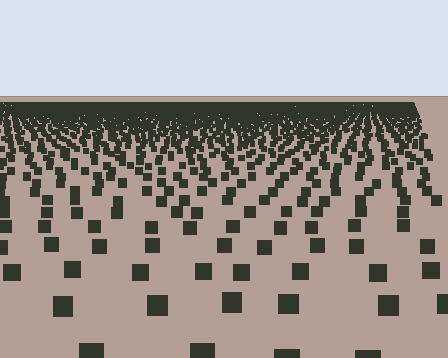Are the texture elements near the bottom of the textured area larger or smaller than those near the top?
Larger. Near the bottom, elements are closer to the viewer and appear at a bigger on-screen size.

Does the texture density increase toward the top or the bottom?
Density increases toward the top.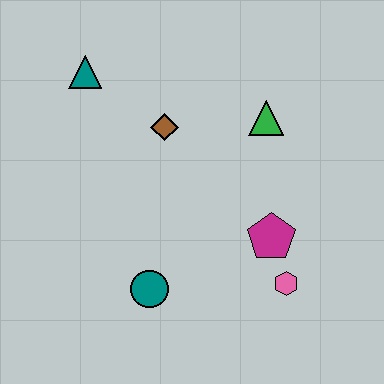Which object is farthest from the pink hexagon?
The teal triangle is farthest from the pink hexagon.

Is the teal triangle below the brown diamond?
No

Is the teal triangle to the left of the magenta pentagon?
Yes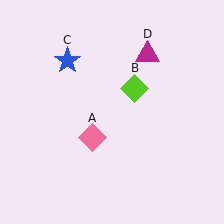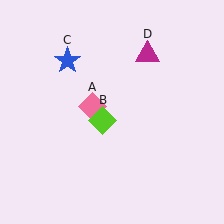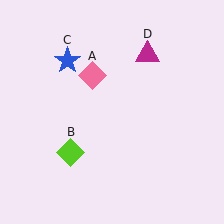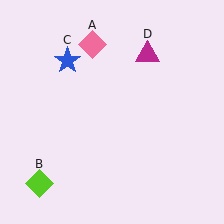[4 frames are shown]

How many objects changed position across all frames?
2 objects changed position: pink diamond (object A), lime diamond (object B).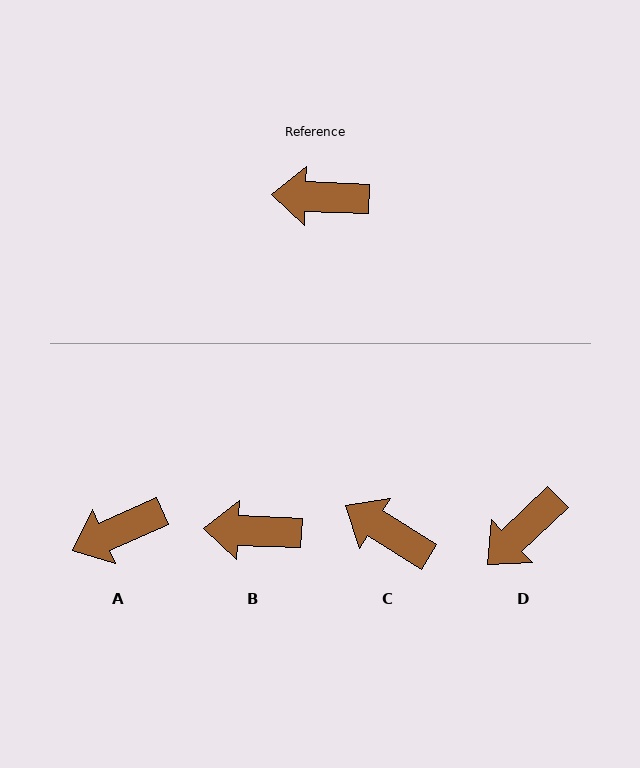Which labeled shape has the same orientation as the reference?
B.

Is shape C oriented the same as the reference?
No, it is off by about 30 degrees.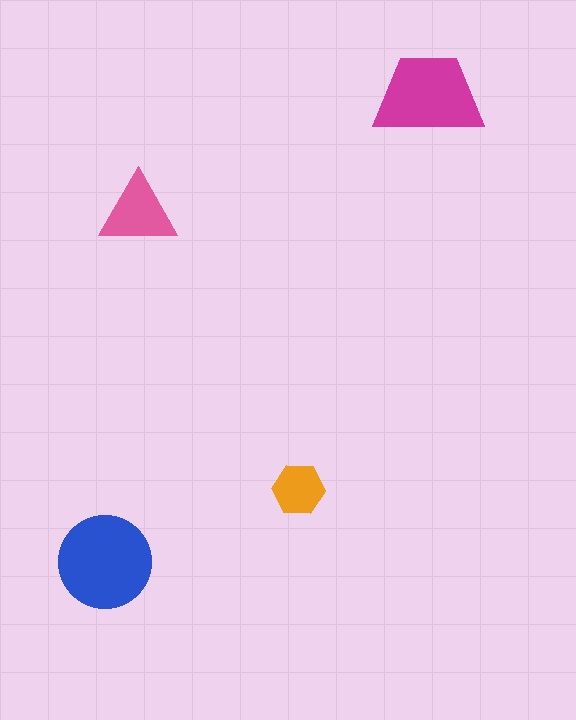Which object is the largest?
The blue circle.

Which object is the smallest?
The orange hexagon.